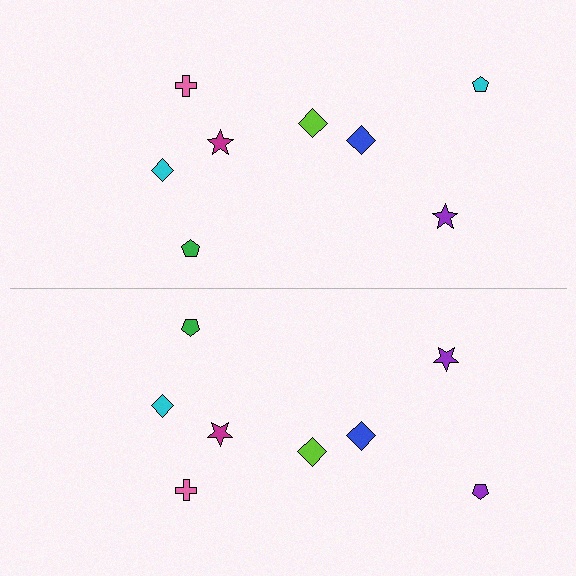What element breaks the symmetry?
The purple pentagon on the bottom side breaks the symmetry — its mirror counterpart is cyan.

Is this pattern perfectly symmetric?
No, the pattern is not perfectly symmetric. The purple pentagon on the bottom side breaks the symmetry — its mirror counterpart is cyan.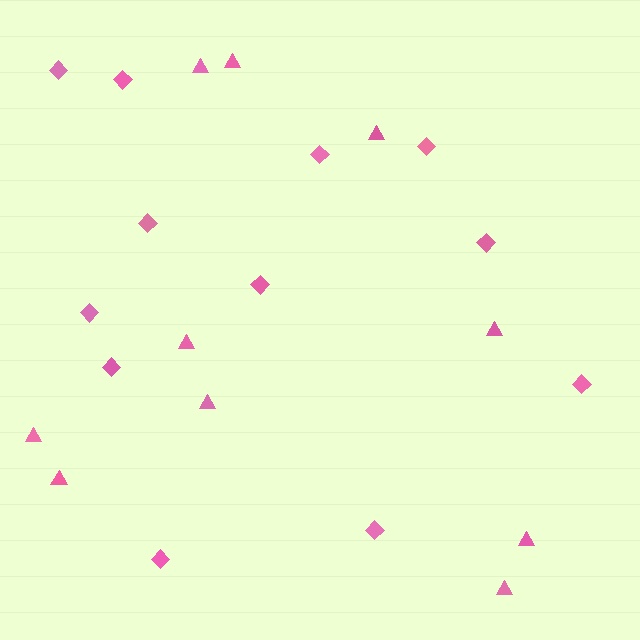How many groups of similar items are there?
There are 2 groups: one group of diamonds (12) and one group of triangles (10).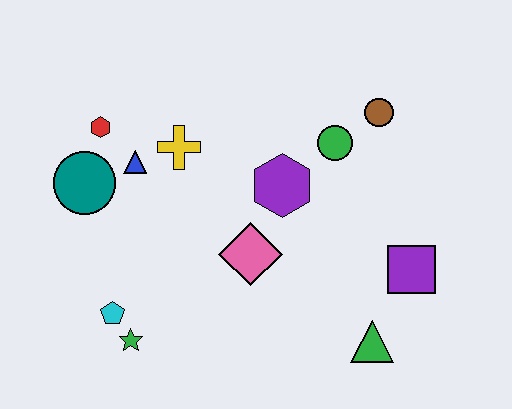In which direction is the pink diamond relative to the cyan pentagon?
The pink diamond is to the right of the cyan pentagon.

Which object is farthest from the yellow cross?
The green triangle is farthest from the yellow cross.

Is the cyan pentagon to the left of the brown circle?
Yes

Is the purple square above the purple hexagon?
No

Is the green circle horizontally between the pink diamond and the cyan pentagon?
No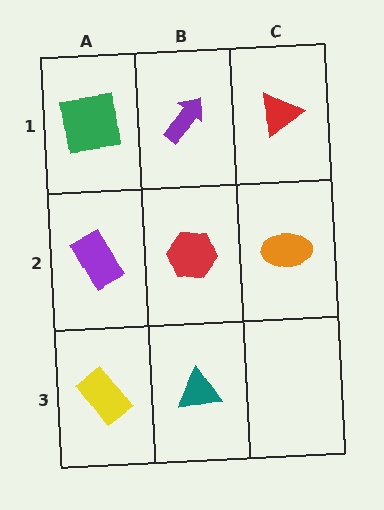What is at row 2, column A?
A purple rectangle.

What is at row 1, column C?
A red triangle.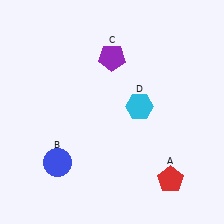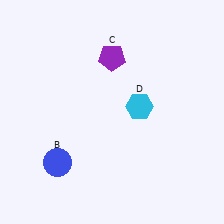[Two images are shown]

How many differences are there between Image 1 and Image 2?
There is 1 difference between the two images.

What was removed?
The red pentagon (A) was removed in Image 2.